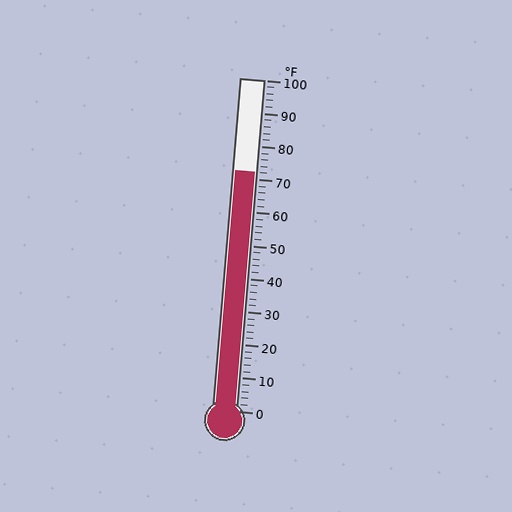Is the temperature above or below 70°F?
The temperature is above 70°F.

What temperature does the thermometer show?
The thermometer shows approximately 72°F.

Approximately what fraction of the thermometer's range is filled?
The thermometer is filled to approximately 70% of its range.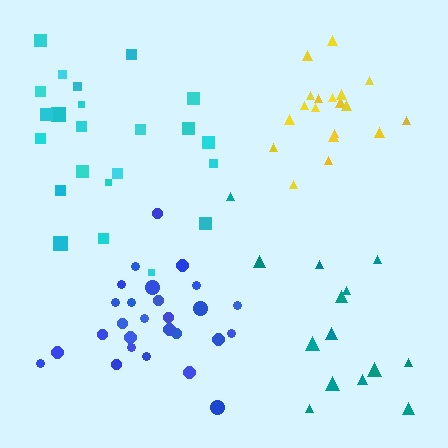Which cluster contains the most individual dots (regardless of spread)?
Blue (27).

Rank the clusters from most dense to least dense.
yellow, blue, cyan, teal.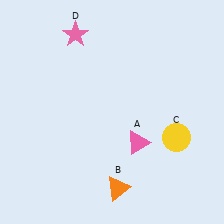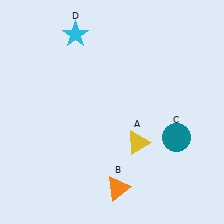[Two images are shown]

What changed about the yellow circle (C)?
In Image 1, C is yellow. In Image 2, it changed to teal.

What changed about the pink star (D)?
In Image 1, D is pink. In Image 2, it changed to cyan.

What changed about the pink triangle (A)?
In Image 1, A is pink. In Image 2, it changed to yellow.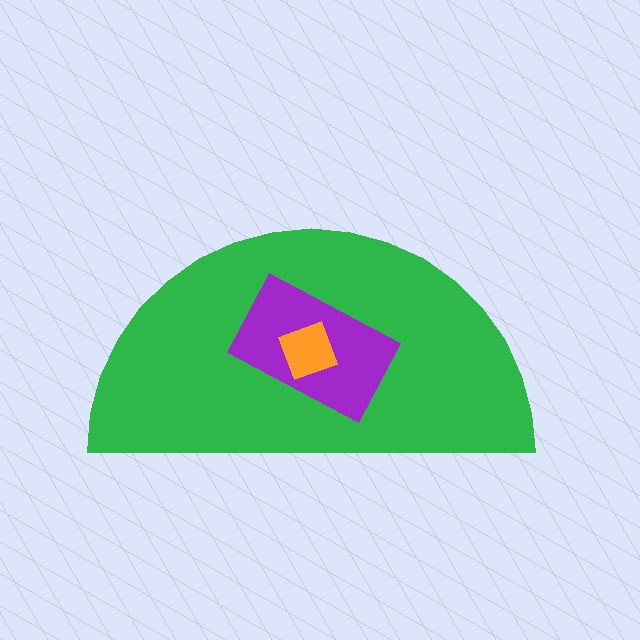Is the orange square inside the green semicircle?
Yes.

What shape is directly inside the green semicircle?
The purple rectangle.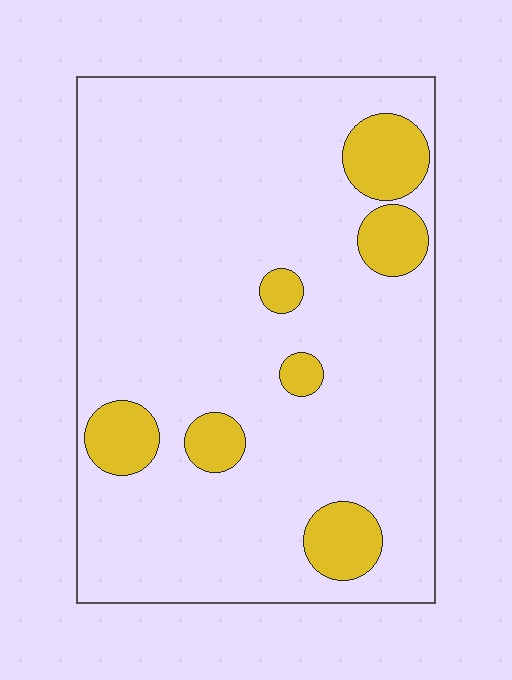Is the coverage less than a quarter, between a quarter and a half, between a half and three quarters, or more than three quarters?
Less than a quarter.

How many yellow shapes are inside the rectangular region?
7.